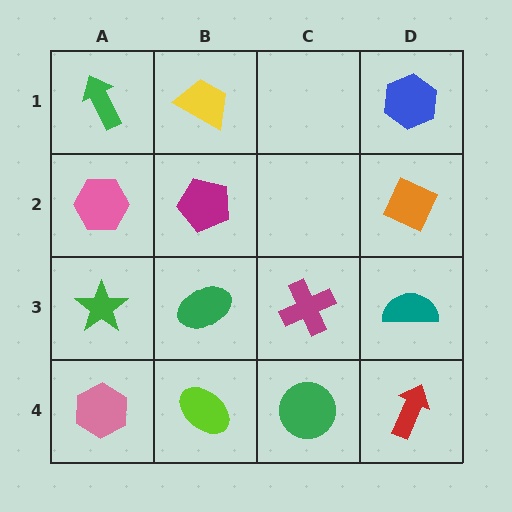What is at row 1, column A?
A green arrow.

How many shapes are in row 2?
3 shapes.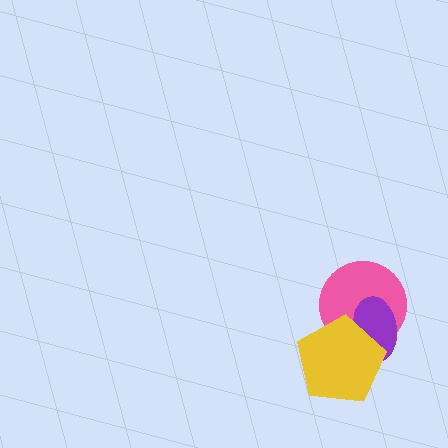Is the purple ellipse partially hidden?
Yes, it is partially covered by another shape.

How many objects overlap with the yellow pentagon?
2 objects overlap with the yellow pentagon.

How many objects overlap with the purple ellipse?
2 objects overlap with the purple ellipse.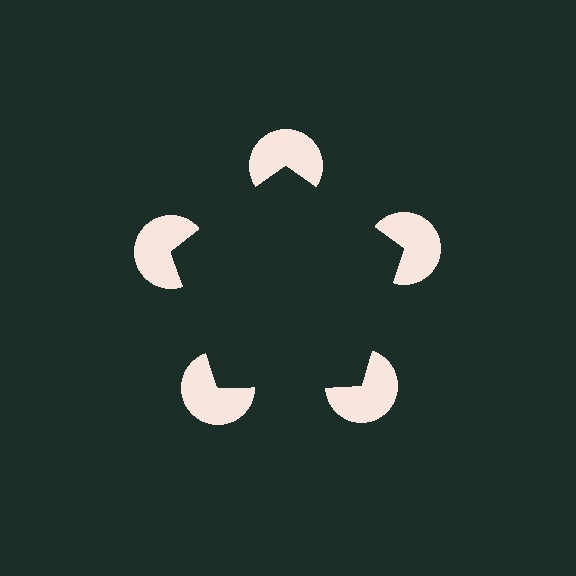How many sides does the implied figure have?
5 sides.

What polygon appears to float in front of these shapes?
An illusory pentagon — its edges are inferred from the aligned wedge cuts in the pac-man discs, not physically drawn.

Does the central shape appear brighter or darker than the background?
It typically appears slightly darker than the background, even though no actual brightness change is drawn.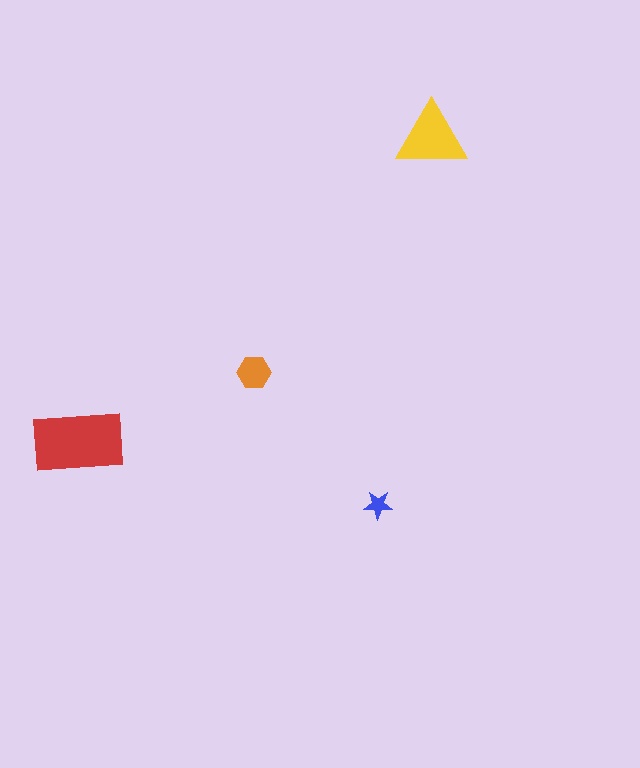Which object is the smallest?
The blue star.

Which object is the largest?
The red rectangle.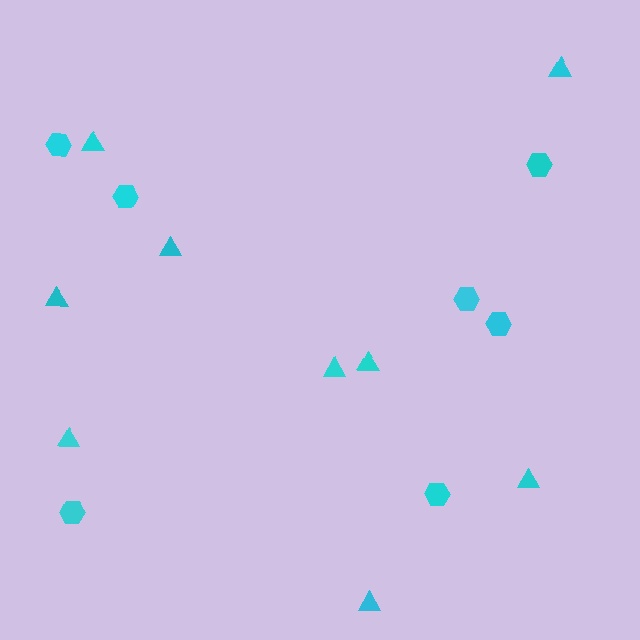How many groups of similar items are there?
There are 2 groups: one group of triangles (9) and one group of hexagons (7).